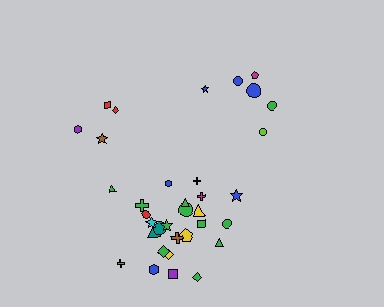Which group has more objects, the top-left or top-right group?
The top-right group.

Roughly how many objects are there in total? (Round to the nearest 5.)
Roughly 35 objects in total.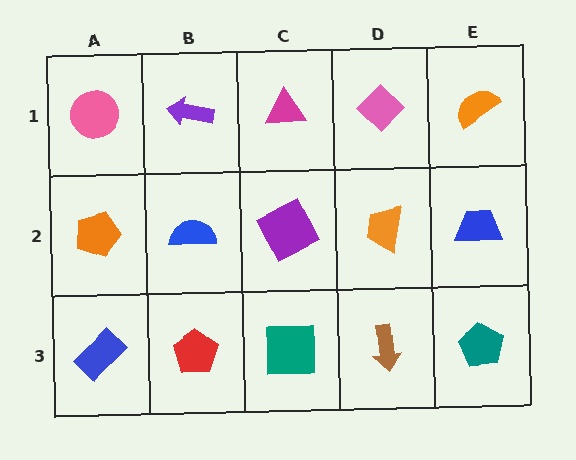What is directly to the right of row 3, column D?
A teal pentagon.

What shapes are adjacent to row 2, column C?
A magenta triangle (row 1, column C), a teal square (row 3, column C), a blue semicircle (row 2, column B), an orange trapezoid (row 2, column D).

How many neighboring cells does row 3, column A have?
2.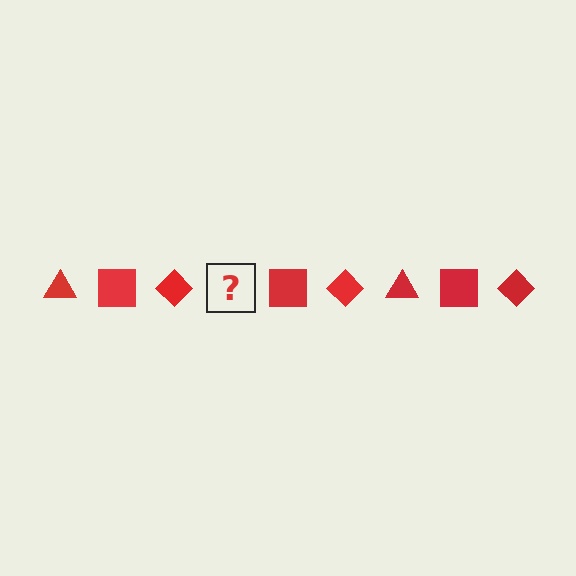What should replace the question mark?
The question mark should be replaced with a red triangle.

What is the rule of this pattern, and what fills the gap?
The rule is that the pattern cycles through triangle, square, diamond shapes in red. The gap should be filled with a red triangle.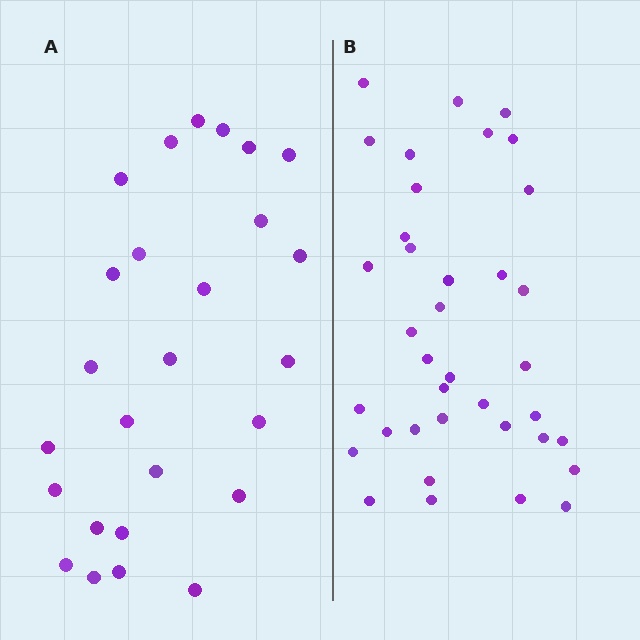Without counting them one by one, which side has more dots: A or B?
Region B (the right region) has more dots.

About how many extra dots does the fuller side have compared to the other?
Region B has roughly 12 or so more dots than region A.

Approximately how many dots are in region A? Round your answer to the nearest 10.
About 30 dots. (The exact count is 26, which rounds to 30.)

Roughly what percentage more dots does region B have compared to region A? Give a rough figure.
About 40% more.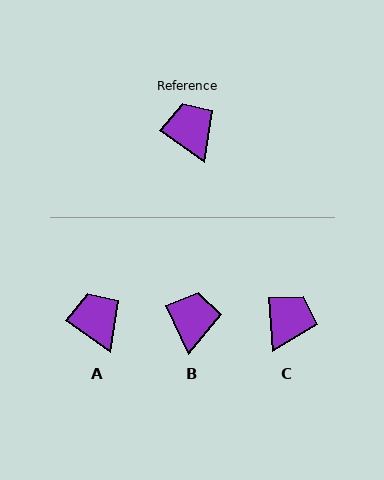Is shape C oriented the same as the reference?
No, it is off by about 50 degrees.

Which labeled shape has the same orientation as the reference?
A.